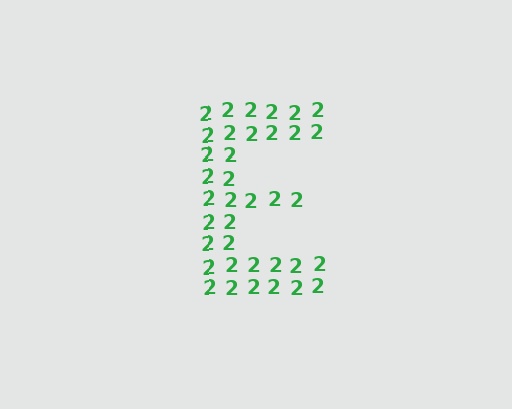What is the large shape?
The large shape is the letter E.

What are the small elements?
The small elements are digit 2's.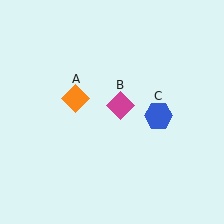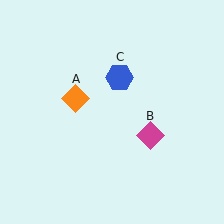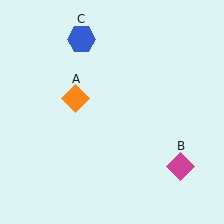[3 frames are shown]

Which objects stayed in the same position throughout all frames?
Orange diamond (object A) remained stationary.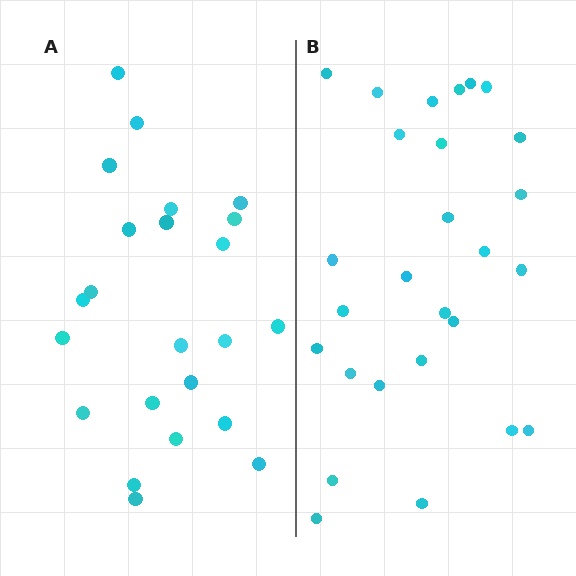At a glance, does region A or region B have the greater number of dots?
Region B (the right region) has more dots.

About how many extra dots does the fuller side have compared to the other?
Region B has about 4 more dots than region A.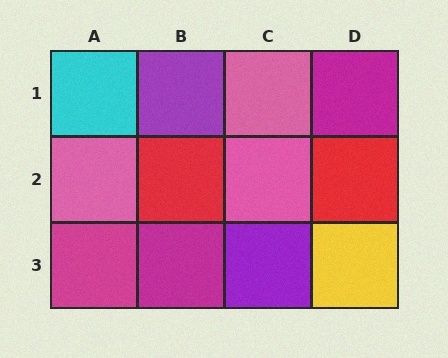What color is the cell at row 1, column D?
Magenta.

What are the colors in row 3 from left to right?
Magenta, magenta, purple, yellow.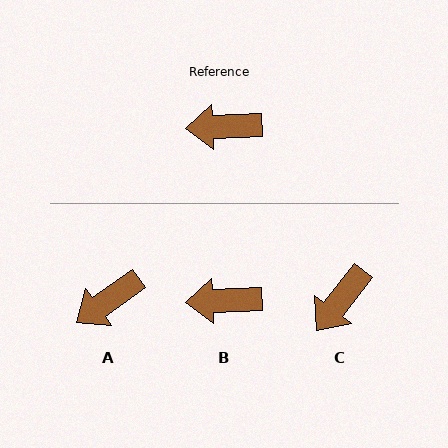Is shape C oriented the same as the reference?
No, it is off by about 50 degrees.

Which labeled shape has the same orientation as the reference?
B.